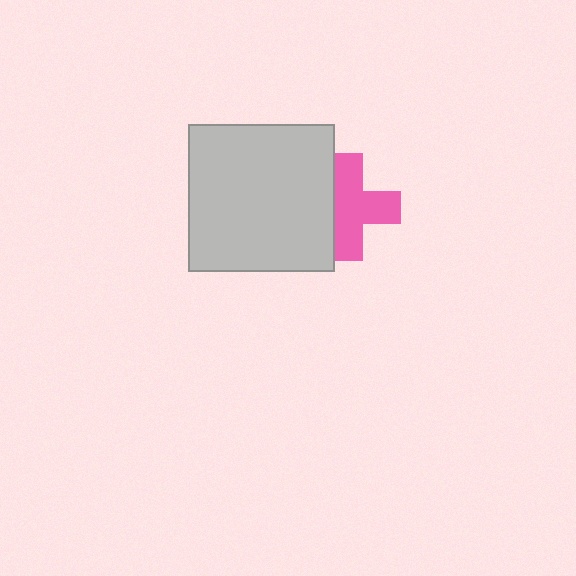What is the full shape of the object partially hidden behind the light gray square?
The partially hidden object is a pink cross.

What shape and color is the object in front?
The object in front is a light gray square.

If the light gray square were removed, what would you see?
You would see the complete pink cross.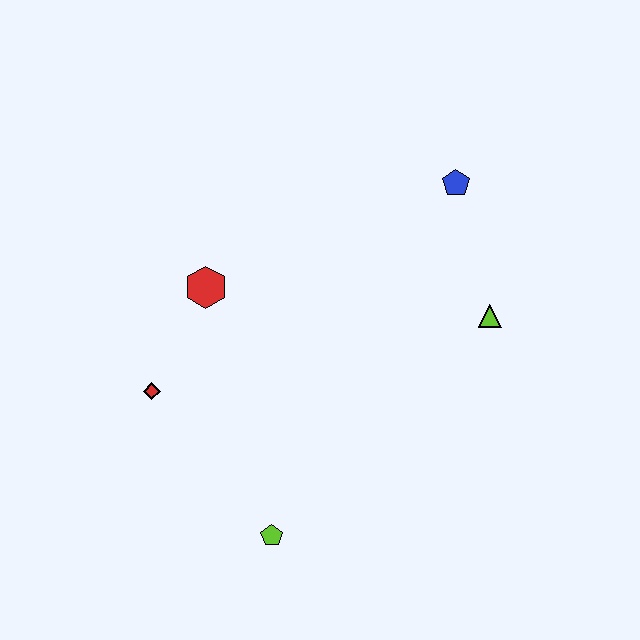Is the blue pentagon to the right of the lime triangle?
No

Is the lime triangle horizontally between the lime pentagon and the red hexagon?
No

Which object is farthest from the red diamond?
The blue pentagon is farthest from the red diamond.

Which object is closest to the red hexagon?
The red diamond is closest to the red hexagon.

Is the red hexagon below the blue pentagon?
Yes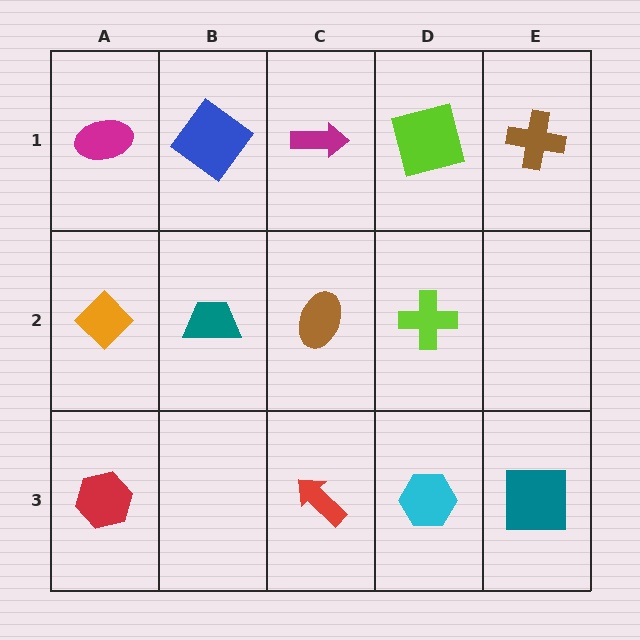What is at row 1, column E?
A brown cross.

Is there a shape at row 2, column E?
No, that cell is empty.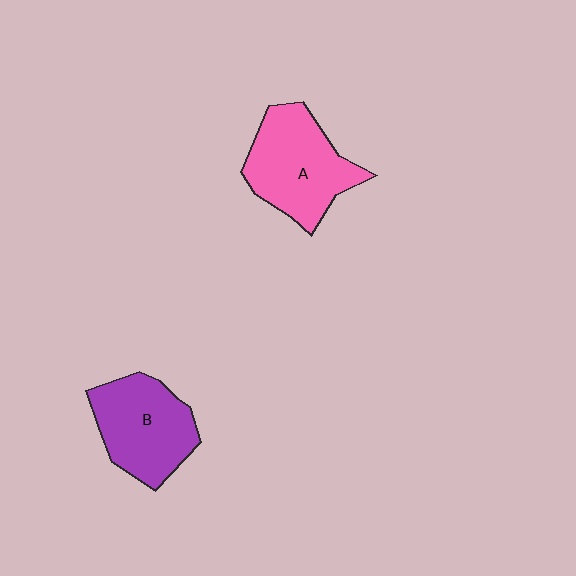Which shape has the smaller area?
Shape B (purple).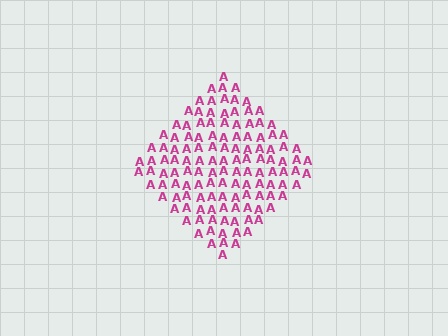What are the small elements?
The small elements are letter A's.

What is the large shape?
The large shape is a diamond.